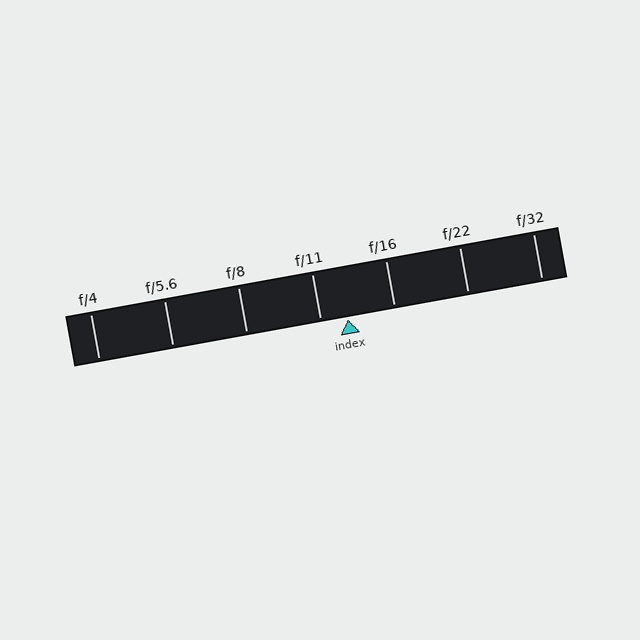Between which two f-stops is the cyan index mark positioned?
The index mark is between f/11 and f/16.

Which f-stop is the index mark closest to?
The index mark is closest to f/11.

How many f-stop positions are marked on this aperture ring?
There are 7 f-stop positions marked.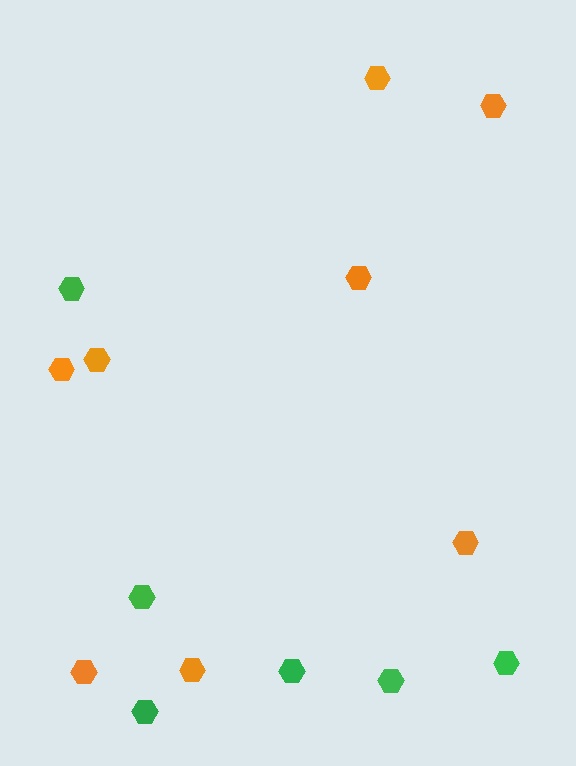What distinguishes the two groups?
There are 2 groups: one group of orange hexagons (8) and one group of green hexagons (6).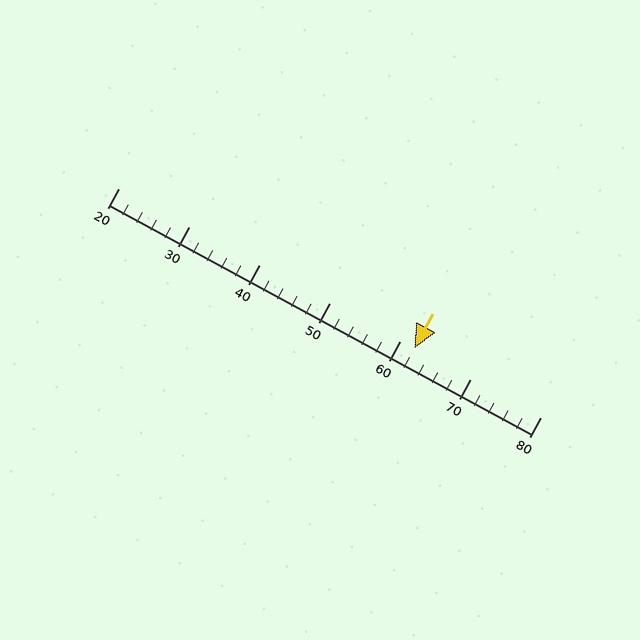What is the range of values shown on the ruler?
The ruler shows values from 20 to 80.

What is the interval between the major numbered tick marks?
The major tick marks are spaced 10 units apart.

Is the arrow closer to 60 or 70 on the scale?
The arrow is closer to 60.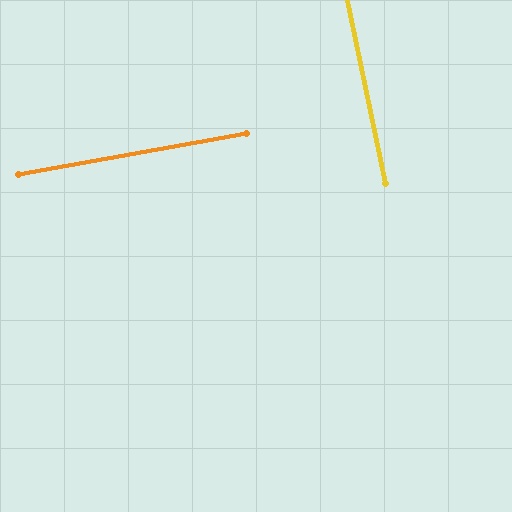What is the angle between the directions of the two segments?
Approximately 88 degrees.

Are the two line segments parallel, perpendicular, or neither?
Perpendicular — they meet at approximately 88°.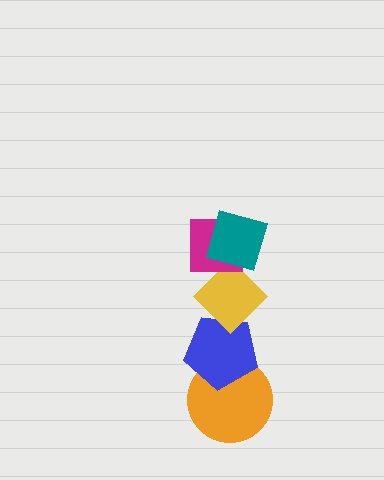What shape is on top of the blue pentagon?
The yellow diamond is on top of the blue pentagon.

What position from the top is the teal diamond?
The teal diamond is 1st from the top.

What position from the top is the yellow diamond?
The yellow diamond is 3rd from the top.